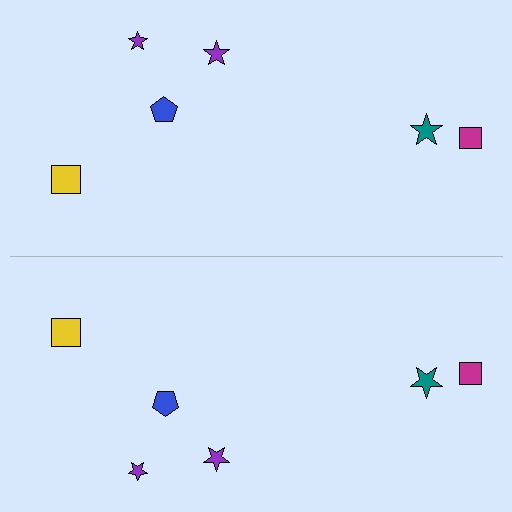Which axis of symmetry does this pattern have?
The pattern has a horizontal axis of symmetry running through the center of the image.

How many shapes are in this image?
There are 12 shapes in this image.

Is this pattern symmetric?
Yes, this pattern has bilateral (reflection) symmetry.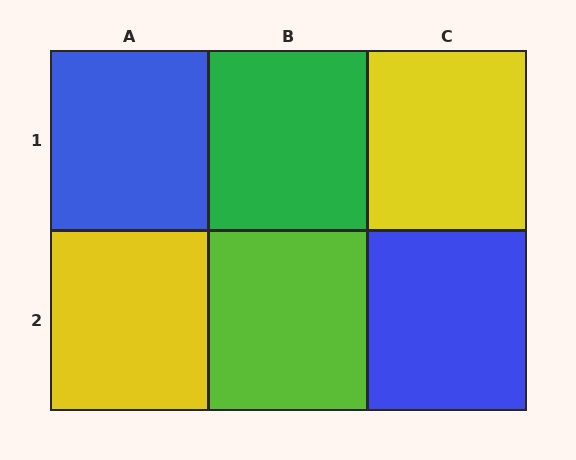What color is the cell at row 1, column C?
Yellow.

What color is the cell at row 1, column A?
Blue.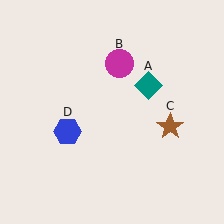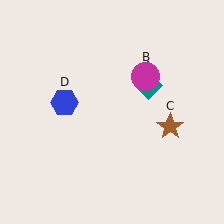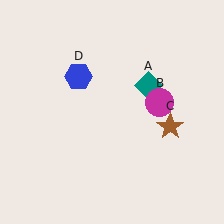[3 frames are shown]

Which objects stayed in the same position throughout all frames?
Teal diamond (object A) and brown star (object C) remained stationary.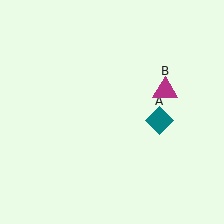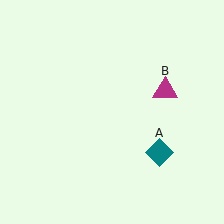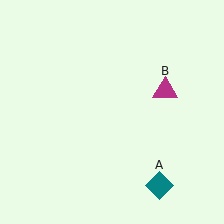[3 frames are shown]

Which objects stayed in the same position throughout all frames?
Magenta triangle (object B) remained stationary.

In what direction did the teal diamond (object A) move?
The teal diamond (object A) moved down.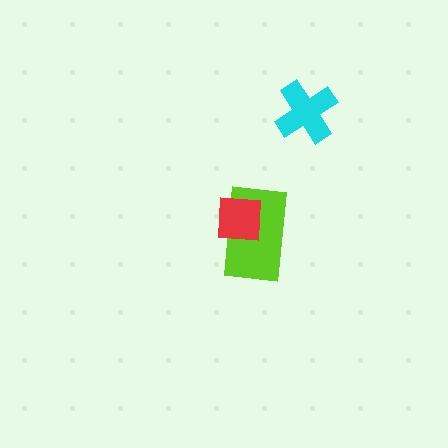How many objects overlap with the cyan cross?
0 objects overlap with the cyan cross.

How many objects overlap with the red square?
1 object overlaps with the red square.